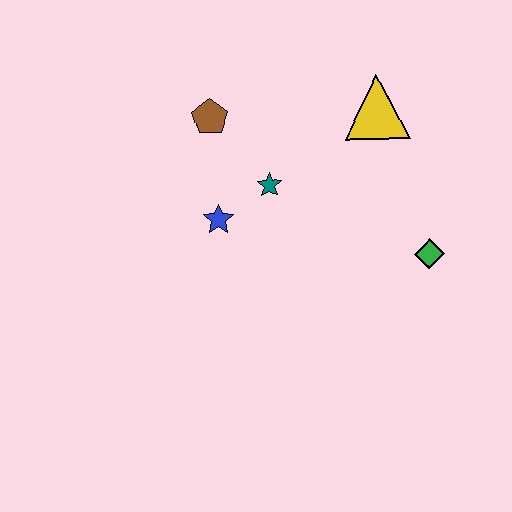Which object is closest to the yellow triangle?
The teal star is closest to the yellow triangle.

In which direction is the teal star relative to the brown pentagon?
The teal star is below the brown pentagon.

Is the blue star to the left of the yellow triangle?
Yes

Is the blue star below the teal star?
Yes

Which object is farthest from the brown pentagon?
The green diamond is farthest from the brown pentagon.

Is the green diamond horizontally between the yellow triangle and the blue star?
No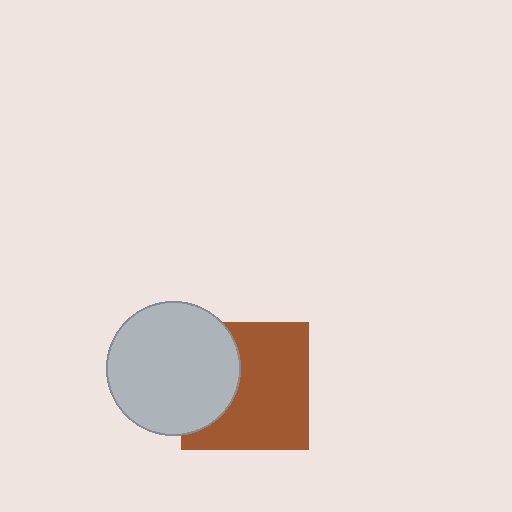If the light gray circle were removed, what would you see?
You would see the complete brown square.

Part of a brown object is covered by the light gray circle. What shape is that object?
It is a square.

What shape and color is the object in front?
The object in front is a light gray circle.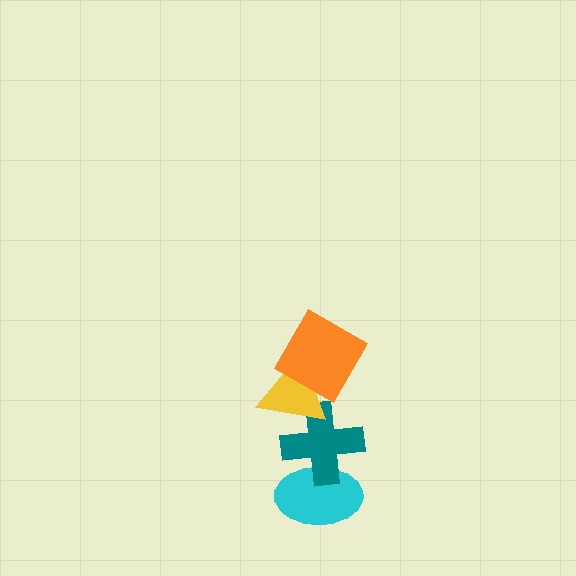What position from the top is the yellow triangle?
The yellow triangle is 2nd from the top.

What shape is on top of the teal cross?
The yellow triangle is on top of the teal cross.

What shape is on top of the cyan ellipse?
The teal cross is on top of the cyan ellipse.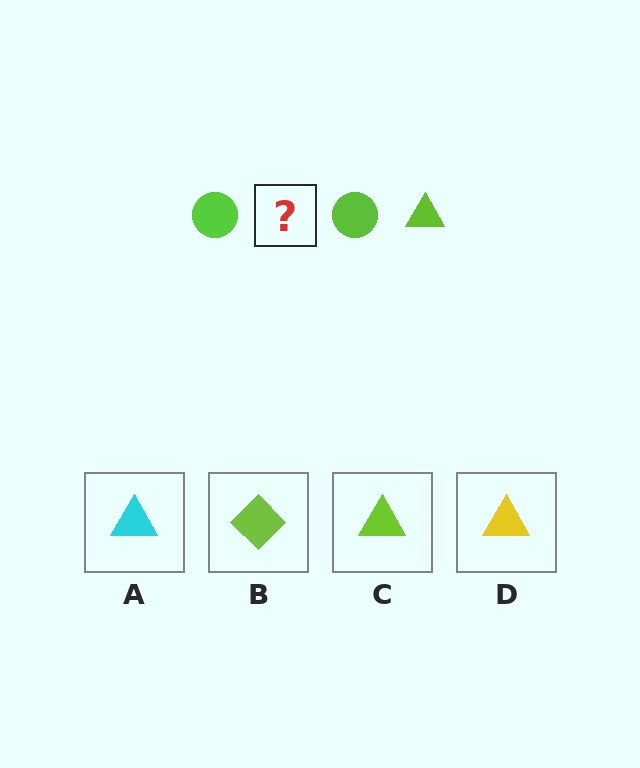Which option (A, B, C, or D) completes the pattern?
C.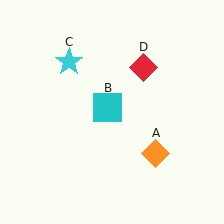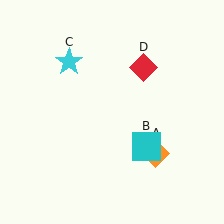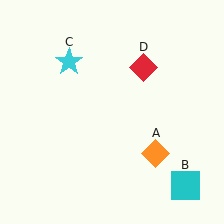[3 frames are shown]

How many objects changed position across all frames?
1 object changed position: cyan square (object B).